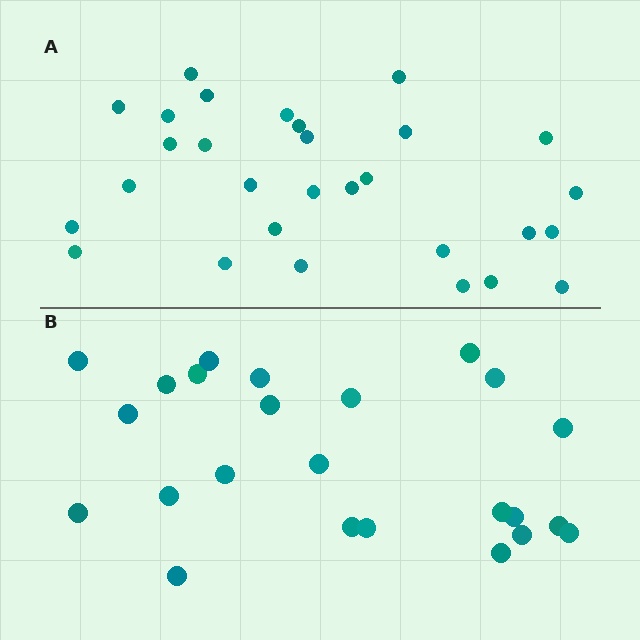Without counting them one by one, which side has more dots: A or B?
Region A (the top region) has more dots.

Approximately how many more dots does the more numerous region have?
Region A has about 5 more dots than region B.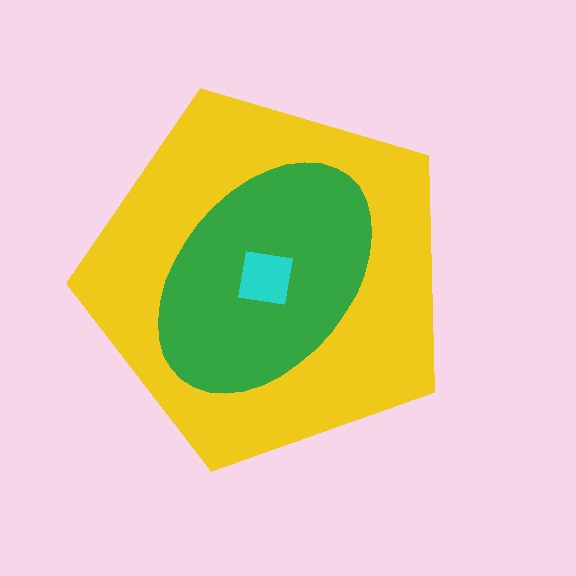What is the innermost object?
The cyan square.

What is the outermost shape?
The yellow pentagon.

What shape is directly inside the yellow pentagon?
The green ellipse.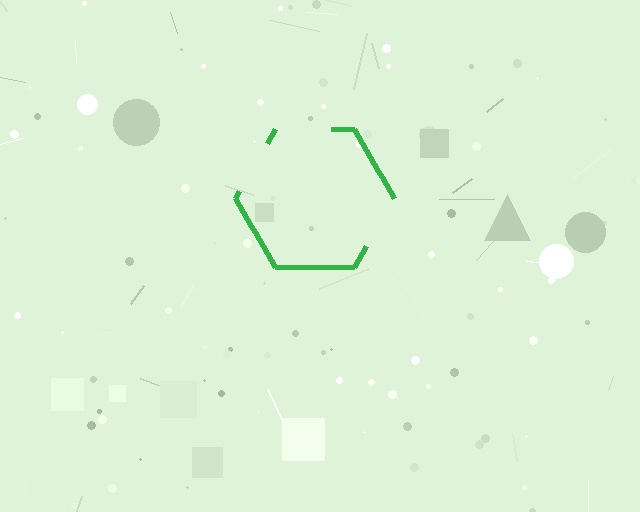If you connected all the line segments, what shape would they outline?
They would outline a hexagon.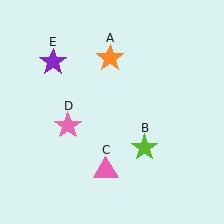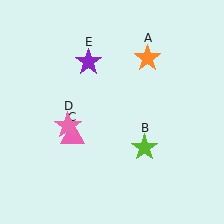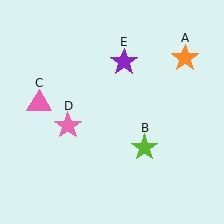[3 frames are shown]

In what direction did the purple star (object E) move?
The purple star (object E) moved right.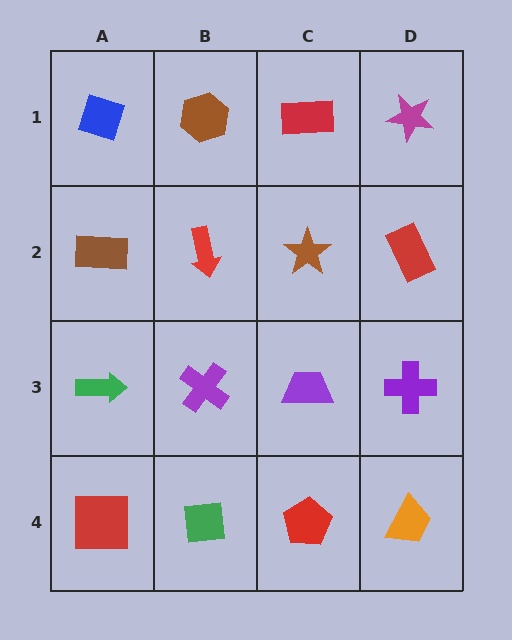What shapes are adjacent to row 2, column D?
A magenta star (row 1, column D), a purple cross (row 3, column D), a brown star (row 2, column C).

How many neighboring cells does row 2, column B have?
4.